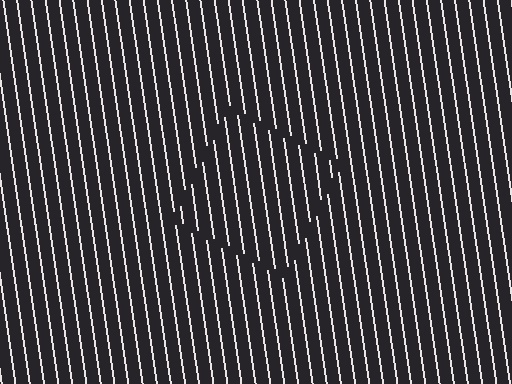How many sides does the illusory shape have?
4 sides — the line-ends trace a square.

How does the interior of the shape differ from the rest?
The interior of the shape contains the same grating, shifted by half a period — the contour is defined by the phase discontinuity where line-ends from the inner and outer gratings abut.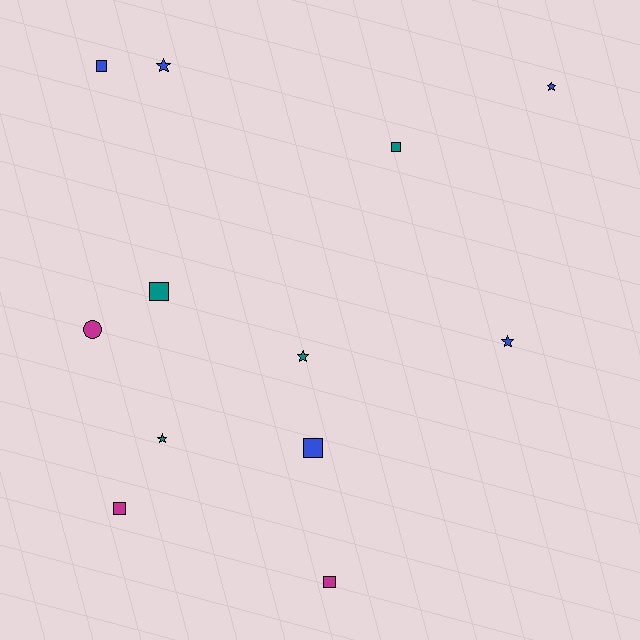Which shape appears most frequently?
Square, with 6 objects.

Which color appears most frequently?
Blue, with 5 objects.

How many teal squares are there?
There are 2 teal squares.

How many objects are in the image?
There are 12 objects.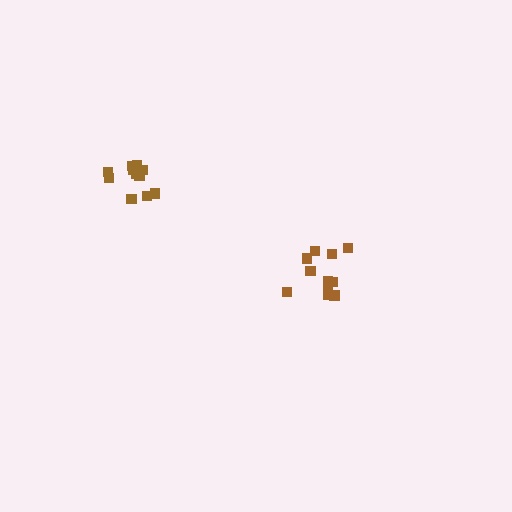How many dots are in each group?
Group 1: 11 dots, Group 2: 11 dots (22 total).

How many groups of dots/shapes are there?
There are 2 groups.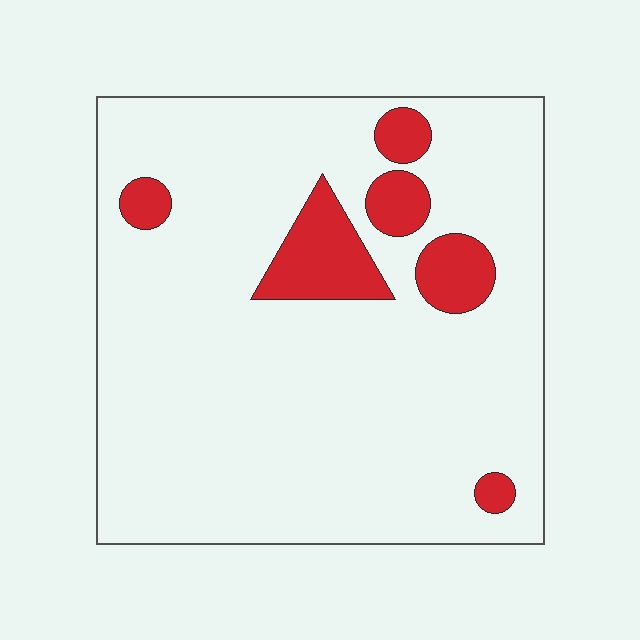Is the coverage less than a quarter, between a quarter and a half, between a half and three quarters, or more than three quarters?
Less than a quarter.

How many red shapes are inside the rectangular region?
6.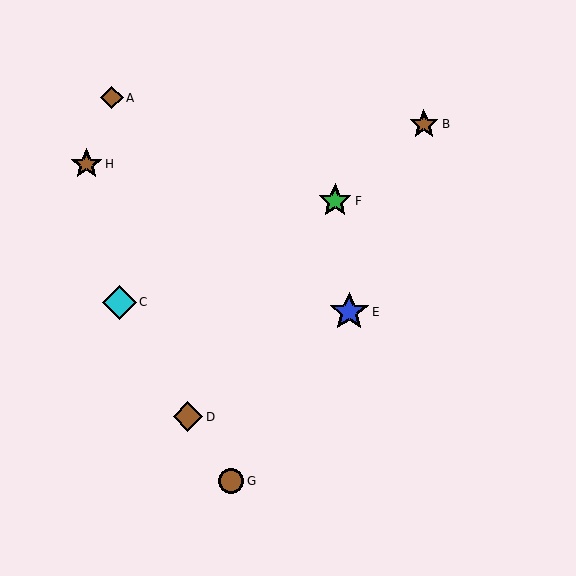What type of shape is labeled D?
Shape D is a brown diamond.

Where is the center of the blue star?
The center of the blue star is at (349, 312).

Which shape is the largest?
The blue star (labeled E) is the largest.